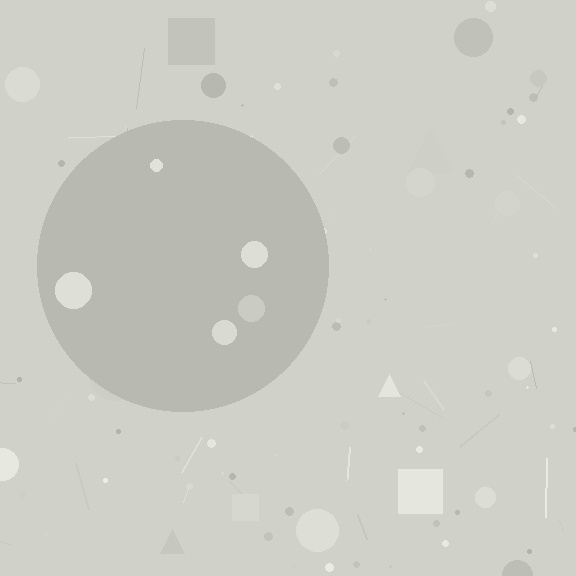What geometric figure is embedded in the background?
A circle is embedded in the background.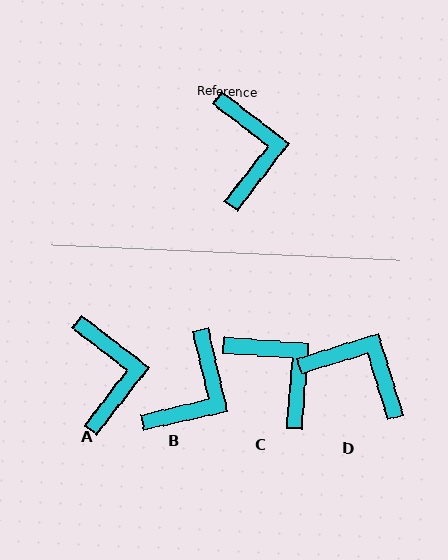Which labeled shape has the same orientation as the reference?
A.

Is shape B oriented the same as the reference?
No, it is off by about 39 degrees.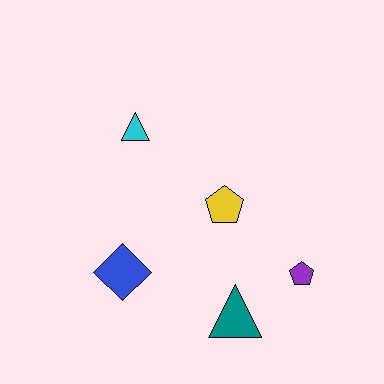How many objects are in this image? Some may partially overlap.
There are 5 objects.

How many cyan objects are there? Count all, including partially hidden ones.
There is 1 cyan object.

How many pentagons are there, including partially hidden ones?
There are 2 pentagons.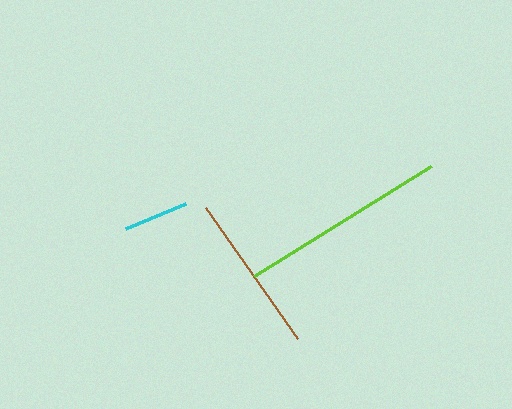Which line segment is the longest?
The lime line is the longest at approximately 208 pixels.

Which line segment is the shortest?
The cyan line is the shortest at approximately 65 pixels.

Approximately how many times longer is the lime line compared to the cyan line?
The lime line is approximately 3.2 times the length of the cyan line.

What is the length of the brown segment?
The brown segment is approximately 160 pixels long.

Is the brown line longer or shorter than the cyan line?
The brown line is longer than the cyan line.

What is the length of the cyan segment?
The cyan segment is approximately 65 pixels long.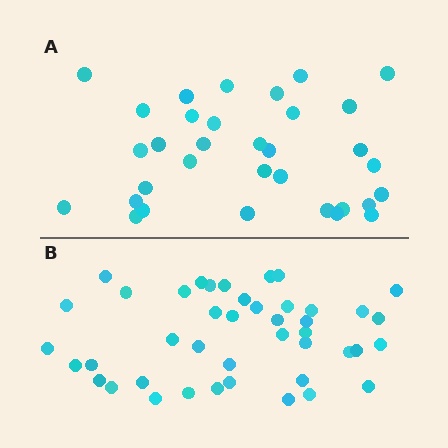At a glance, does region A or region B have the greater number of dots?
Region B (the bottom region) has more dots.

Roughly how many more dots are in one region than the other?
Region B has roughly 10 or so more dots than region A.